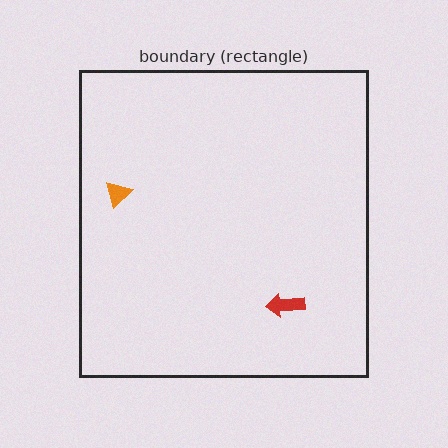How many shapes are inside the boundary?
2 inside, 0 outside.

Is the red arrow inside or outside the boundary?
Inside.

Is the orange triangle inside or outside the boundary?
Inside.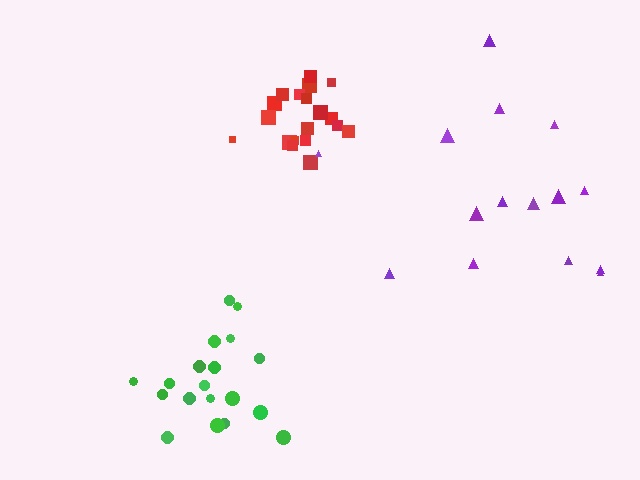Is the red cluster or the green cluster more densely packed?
Red.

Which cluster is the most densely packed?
Red.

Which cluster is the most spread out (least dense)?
Purple.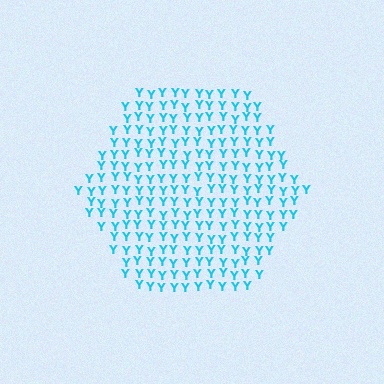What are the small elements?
The small elements are letter Y's.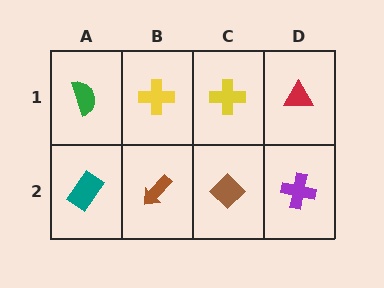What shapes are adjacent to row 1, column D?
A purple cross (row 2, column D), a yellow cross (row 1, column C).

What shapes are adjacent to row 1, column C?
A brown diamond (row 2, column C), a yellow cross (row 1, column B), a red triangle (row 1, column D).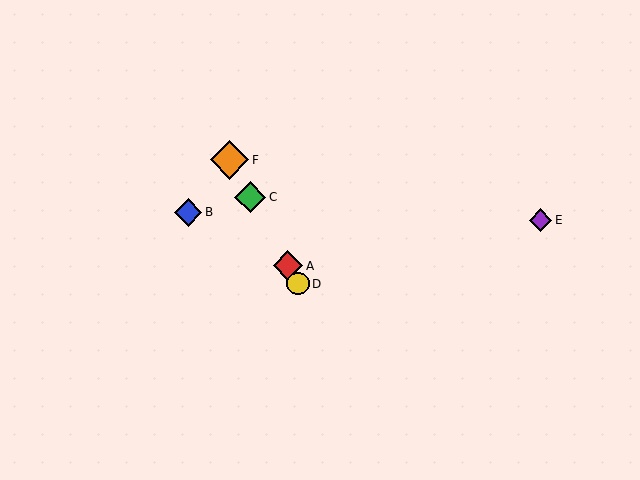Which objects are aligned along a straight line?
Objects A, C, D, F are aligned along a straight line.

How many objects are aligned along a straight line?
4 objects (A, C, D, F) are aligned along a straight line.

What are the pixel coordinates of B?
Object B is at (188, 212).